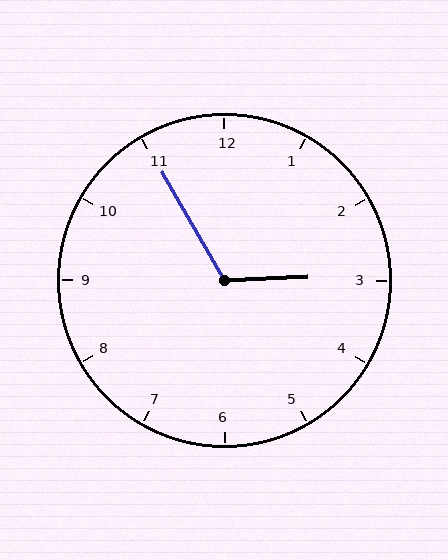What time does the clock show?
2:55.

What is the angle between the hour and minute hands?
Approximately 118 degrees.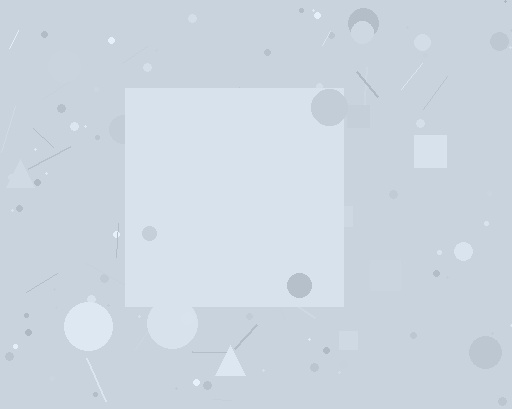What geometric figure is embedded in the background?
A square is embedded in the background.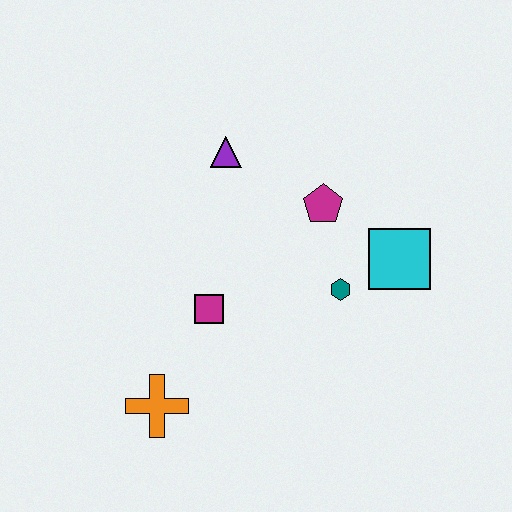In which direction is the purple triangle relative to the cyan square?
The purple triangle is to the left of the cyan square.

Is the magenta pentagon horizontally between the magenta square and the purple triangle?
No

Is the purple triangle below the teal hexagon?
No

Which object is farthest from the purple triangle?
The orange cross is farthest from the purple triangle.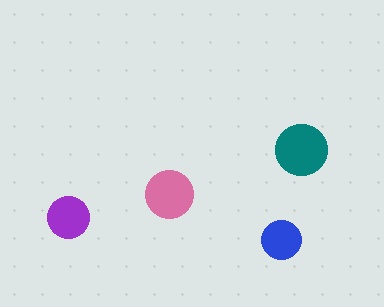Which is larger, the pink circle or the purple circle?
The pink one.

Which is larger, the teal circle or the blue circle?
The teal one.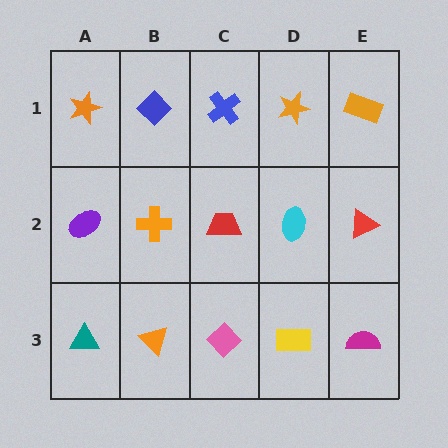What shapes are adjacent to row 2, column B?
A blue diamond (row 1, column B), an orange triangle (row 3, column B), a purple ellipse (row 2, column A), a red trapezoid (row 2, column C).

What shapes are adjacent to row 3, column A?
A purple ellipse (row 2, column A), an orange triangle (row 3, column B).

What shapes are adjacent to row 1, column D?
A cyan ellipse (row 2, column D), a blue cross (row 1, column C), an orange rectangle (row 1, column E).